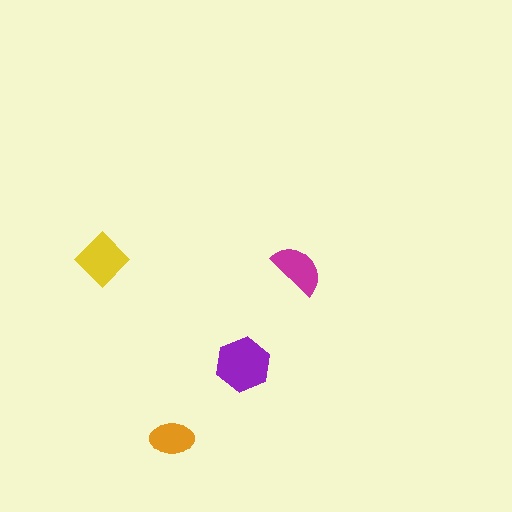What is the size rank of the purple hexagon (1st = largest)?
1st.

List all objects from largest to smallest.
The purple hexagon, the yellow diamond, the magenta semicircle, the orange ellipse.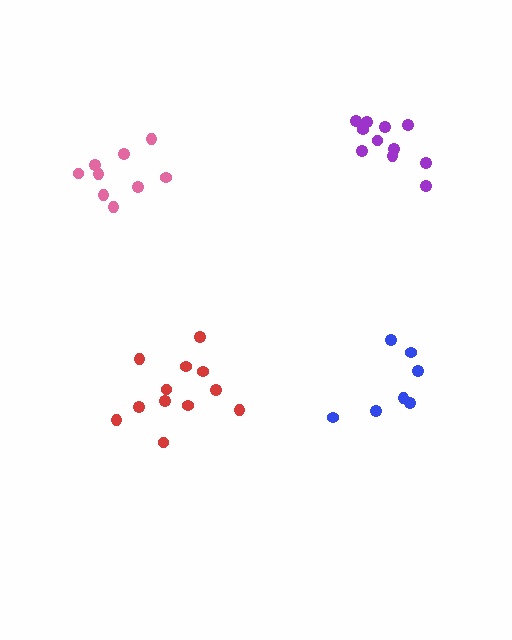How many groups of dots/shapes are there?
There are 4 groups.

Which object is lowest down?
The red cluster is bottommost.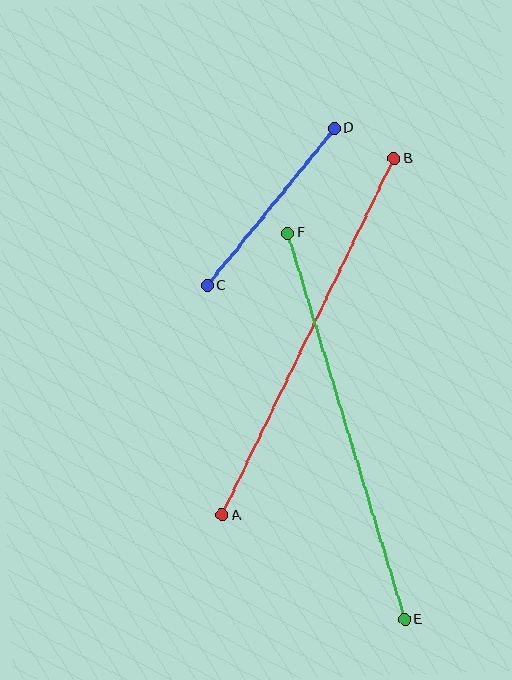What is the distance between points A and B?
The distance is approximately 396 pixels.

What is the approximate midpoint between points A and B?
The midpoint is at approximately (308, 337) pixels.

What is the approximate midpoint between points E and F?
The midpoint is at approximately (346, 426) pixels.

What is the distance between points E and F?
The distance is approximately 404 pixels.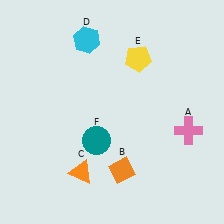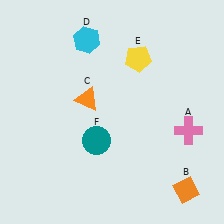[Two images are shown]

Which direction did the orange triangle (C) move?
The orange triangle (C) moved up.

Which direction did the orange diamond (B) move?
The orange diamond (B) moved right.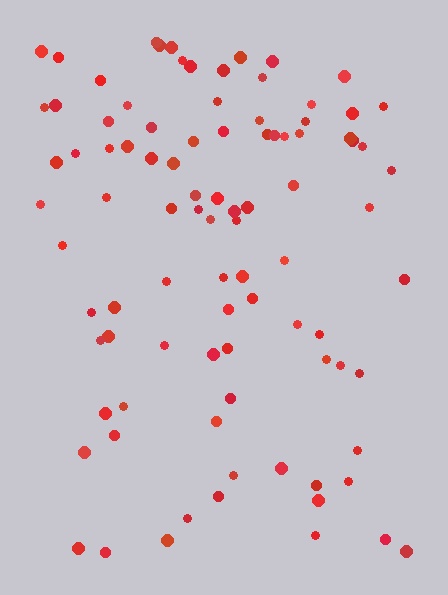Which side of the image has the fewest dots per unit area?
The bottom.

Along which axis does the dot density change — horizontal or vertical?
Vertical.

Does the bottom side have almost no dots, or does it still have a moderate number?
Still a moderate number, just noticeably fewer than the top.